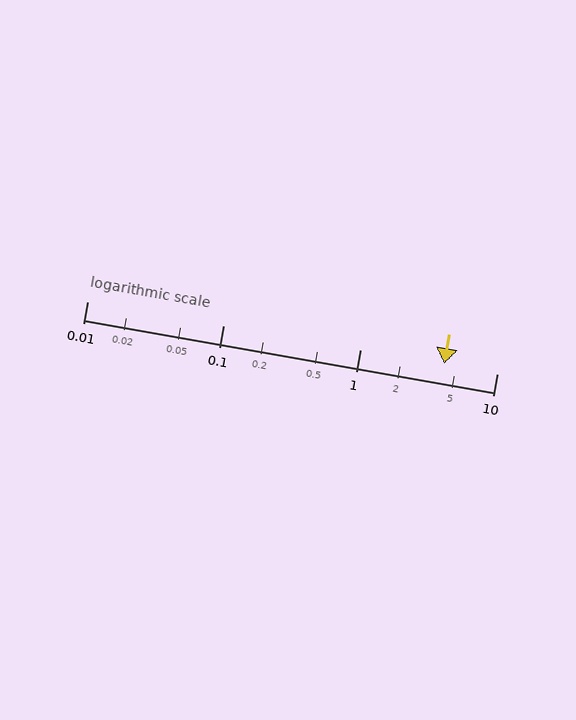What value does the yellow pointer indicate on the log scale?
The pointer indicates approximately 4.1.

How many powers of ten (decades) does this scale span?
The scale spans 3 decades, from 0.01 to 10.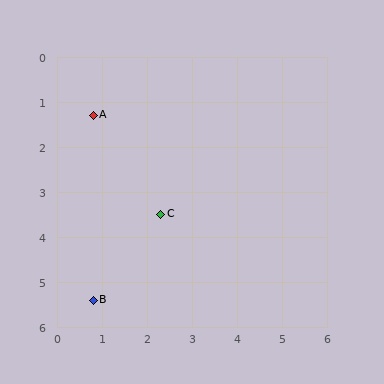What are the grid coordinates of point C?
Point C is at approximately (2.3, 3.5).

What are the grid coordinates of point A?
Point A is at approximately (0.8, 1.3).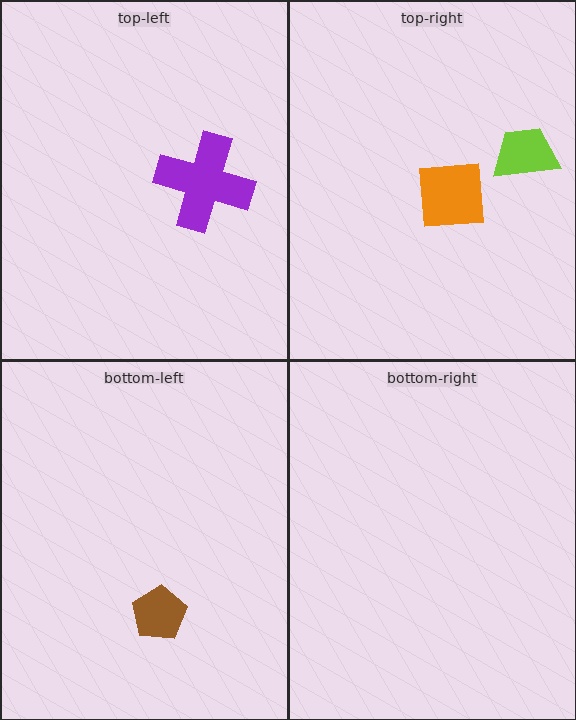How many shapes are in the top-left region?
1.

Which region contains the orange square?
The top-right region.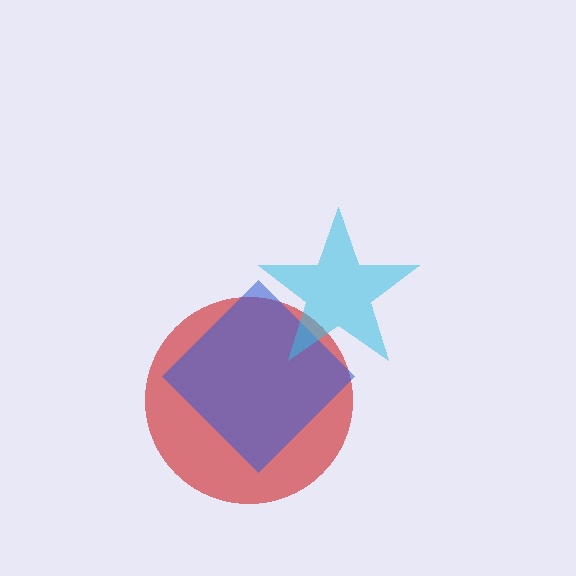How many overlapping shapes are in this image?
There are 3 overlapping shapes in the image.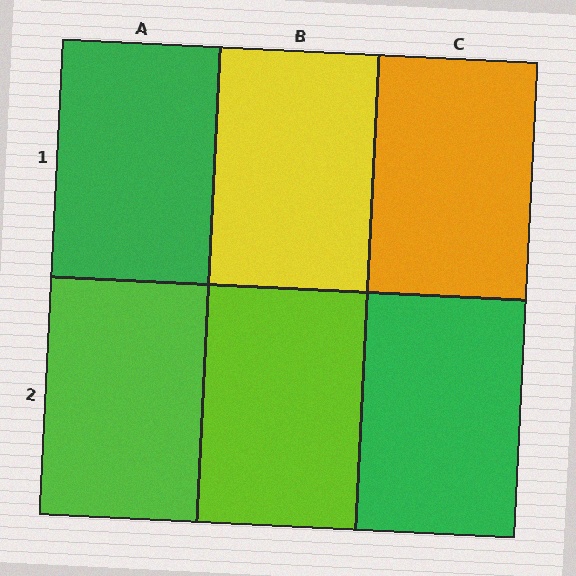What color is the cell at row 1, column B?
Yellow.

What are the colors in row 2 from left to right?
Lime, lime, green.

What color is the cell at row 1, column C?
Orange.